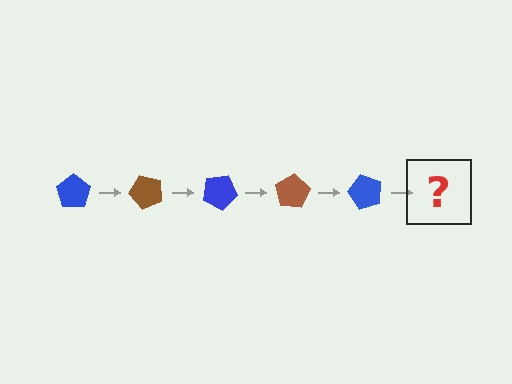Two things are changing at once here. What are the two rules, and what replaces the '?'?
The two rules are that it rotates 50 degrees each step and the color cycles through blue and brown. The '?' should be a brown pentagon, rotated 250 degrees from the start.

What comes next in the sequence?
The next element should be a brown pentagon, rotated 250 degrees from the start.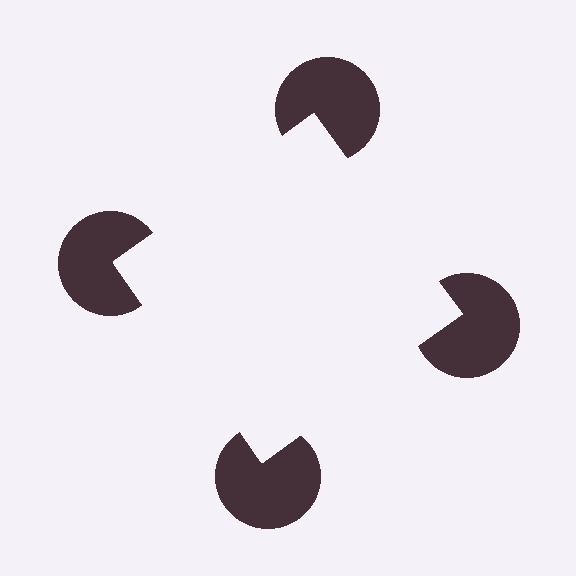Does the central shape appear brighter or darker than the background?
It typically appears slightly brighter than the background, even though no actual brightness change is drawn.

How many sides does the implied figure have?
4 sides.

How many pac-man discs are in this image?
There are 4 — one at each vertex of the illusory square.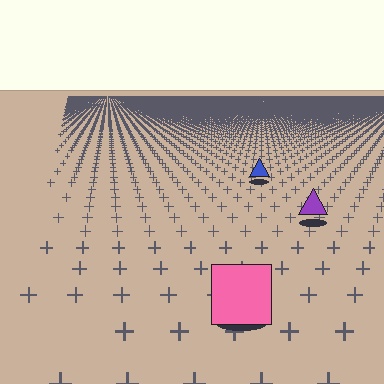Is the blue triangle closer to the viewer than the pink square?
No. The pink square is closer — you can tell from the texture gradient: the ground texture is coarser near it.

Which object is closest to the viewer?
The pink square is closest. The texture marks near it are larger and more spread out.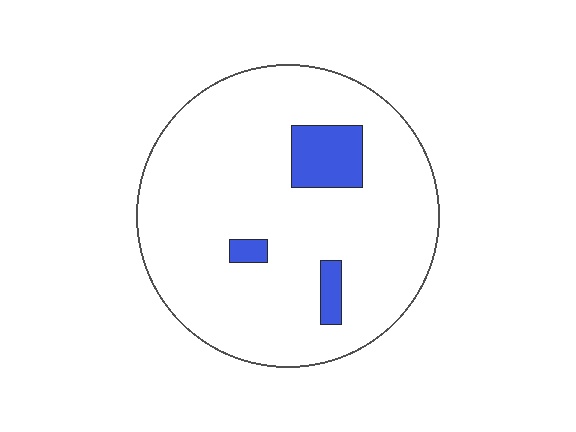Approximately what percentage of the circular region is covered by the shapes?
Approximately 10%.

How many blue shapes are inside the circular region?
3.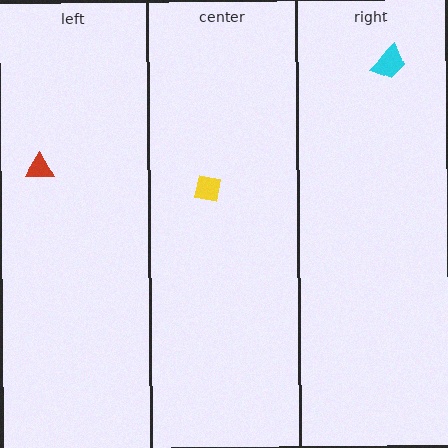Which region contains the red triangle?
The left region.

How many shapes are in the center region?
1.